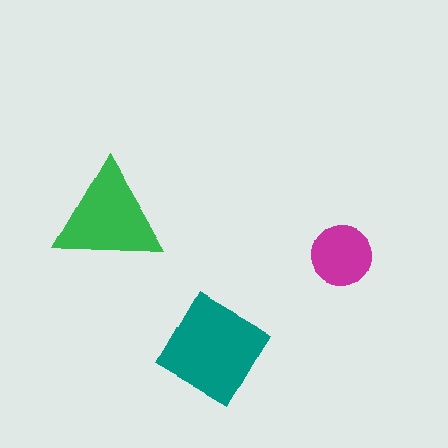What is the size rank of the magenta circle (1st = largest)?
3rd.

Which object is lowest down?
The teal diamond is bottommost.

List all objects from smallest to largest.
The magenta circle, the green triangle, the teal diamond.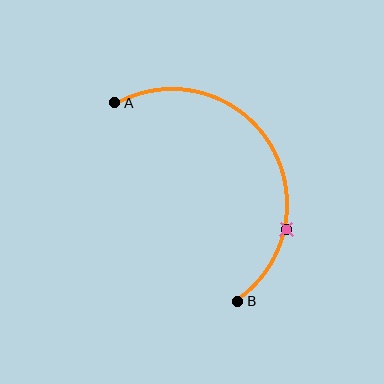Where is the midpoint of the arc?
The arc midpoint is the point on the curve farthest from the straight line joining A and B. It sits to the right of that line.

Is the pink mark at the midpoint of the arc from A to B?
No. The pink mark lies on the arc but is closer to endpoint B. The arc midpoint would be at the point on the curve equidistant along the arc from both A and B.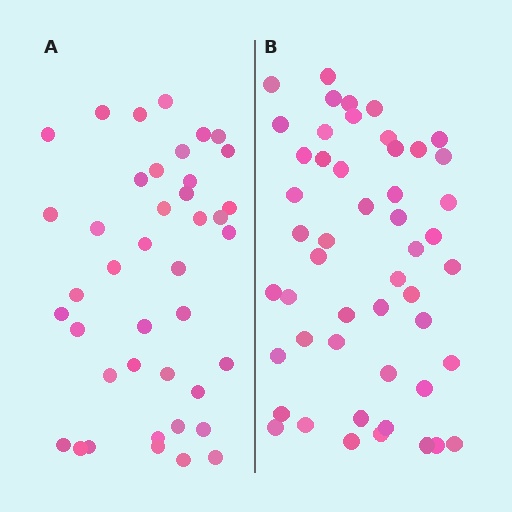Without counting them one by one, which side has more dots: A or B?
Region B (the right region) has more dots.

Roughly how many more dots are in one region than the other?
Region B has roughly 8 or so more dots than region A.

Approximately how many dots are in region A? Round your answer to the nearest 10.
About 40 dots. (The exact count is 41, which rounds to 40.)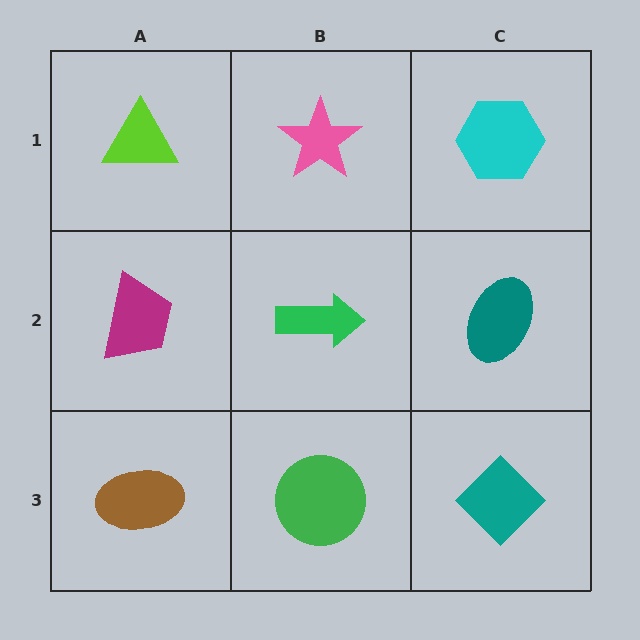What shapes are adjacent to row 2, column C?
A cyan hexagon (row 1, column C), a teal diamond (row 3, column C), a green arrow (row 2, column B).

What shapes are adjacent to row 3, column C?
A teal ellipse (row 2, column C), a green circle (row 3, column B).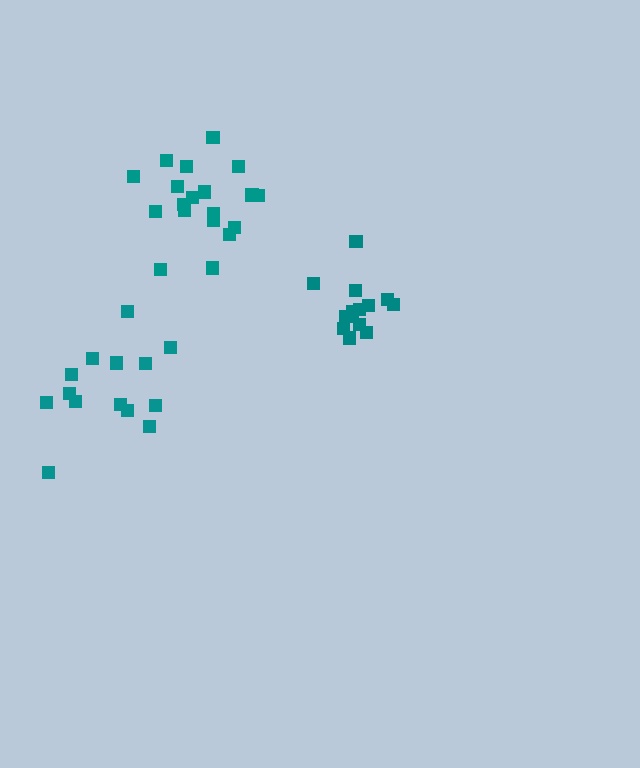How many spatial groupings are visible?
There are 3 spatial groupings.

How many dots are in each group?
Group 1: 13 dots, Group 2: 19 dots, Group 3: 14 dots (46 total).